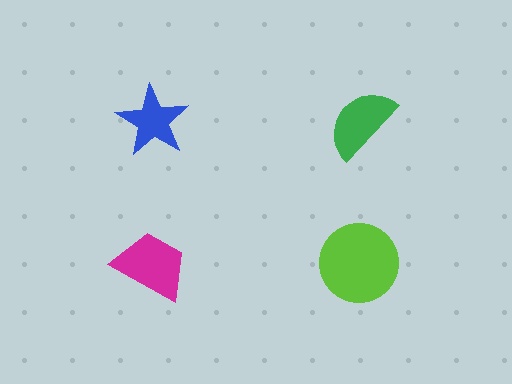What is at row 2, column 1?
A magenta trapezoid.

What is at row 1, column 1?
A blue star.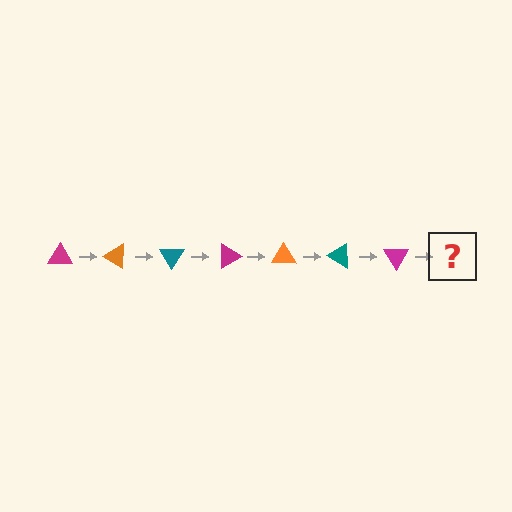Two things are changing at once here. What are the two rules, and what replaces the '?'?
The two rules are that it rotates 30 degrees each step and the color cycles through magenta, orange, and teal. The '?' should be an orange triangle, rotated 210 degrees from the start.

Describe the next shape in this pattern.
It should be an orange triangle, rotated 210 degrees from the start.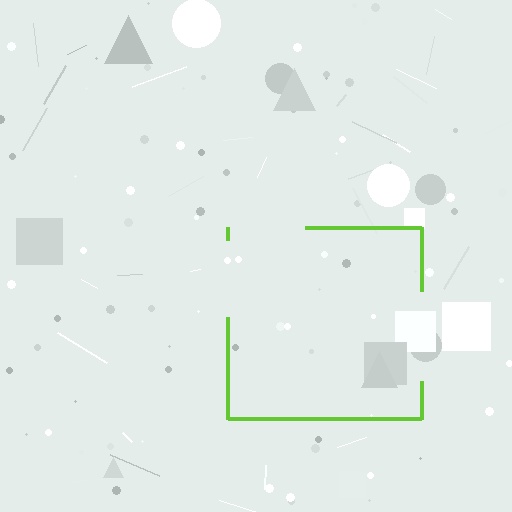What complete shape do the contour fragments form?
The contour fragments form a square.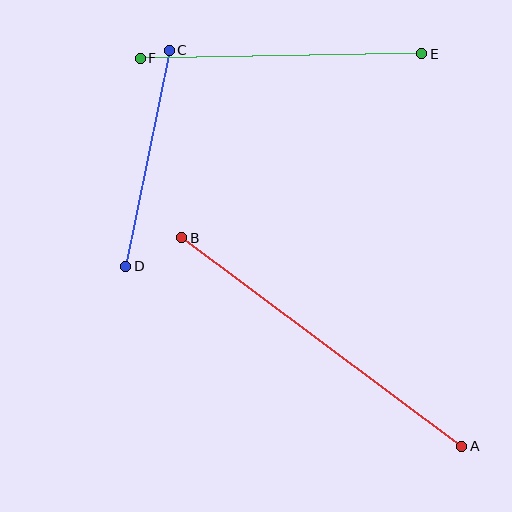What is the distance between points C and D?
The distance is approximately 220 pixels.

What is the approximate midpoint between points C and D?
The midpoint is at approximately (148, 158) pixels.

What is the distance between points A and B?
The distance is approximately 349 pixels.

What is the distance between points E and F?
The distance is approximately 281 pixels.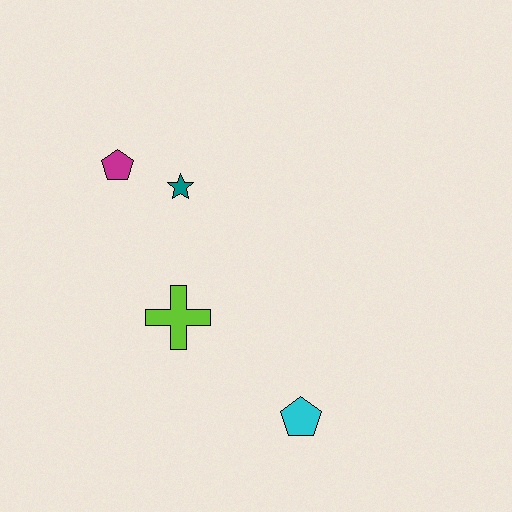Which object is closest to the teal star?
The magenta pentagon is closest to the teal star.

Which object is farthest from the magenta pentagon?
The cyan pentagon is farthest from the magenta pentagon.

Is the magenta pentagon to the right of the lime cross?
No